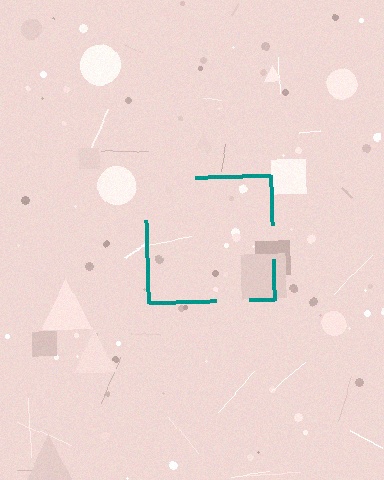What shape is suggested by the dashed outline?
The dashed outline suggests a square.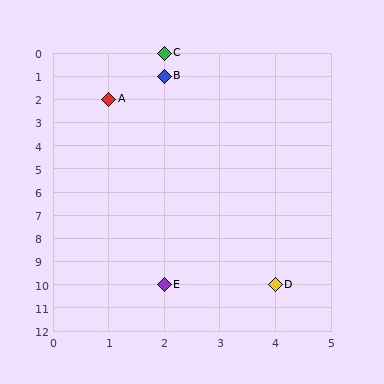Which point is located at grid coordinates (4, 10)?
Point D is at (4, 10).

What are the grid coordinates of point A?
Point A is at grid coordinates (1, 2).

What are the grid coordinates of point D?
Point D is at grid coordinates (4, 10).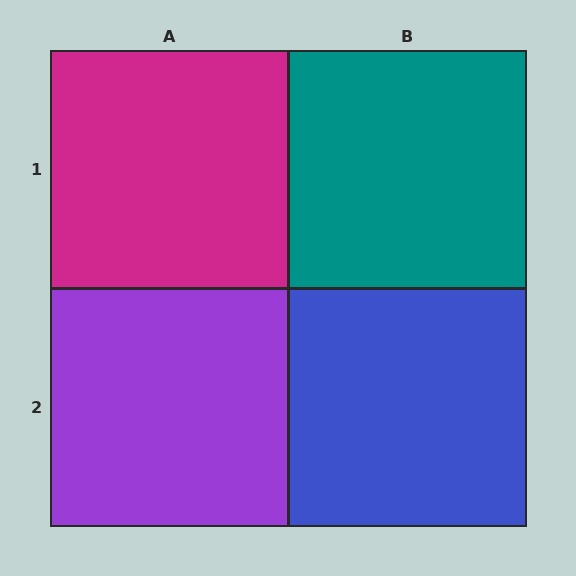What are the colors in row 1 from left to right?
Magenta, teal.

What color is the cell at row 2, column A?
Purple.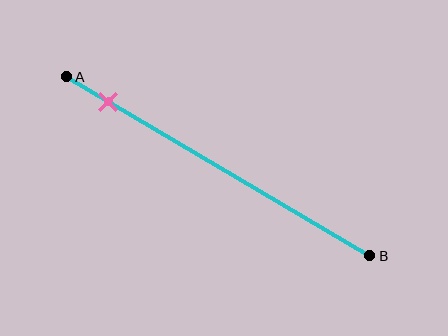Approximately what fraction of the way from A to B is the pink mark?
The pink mark is approximately 15% of the way from A to B.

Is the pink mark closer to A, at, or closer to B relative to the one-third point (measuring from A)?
The pink mark is closer to point A than the one-third point of segment AB.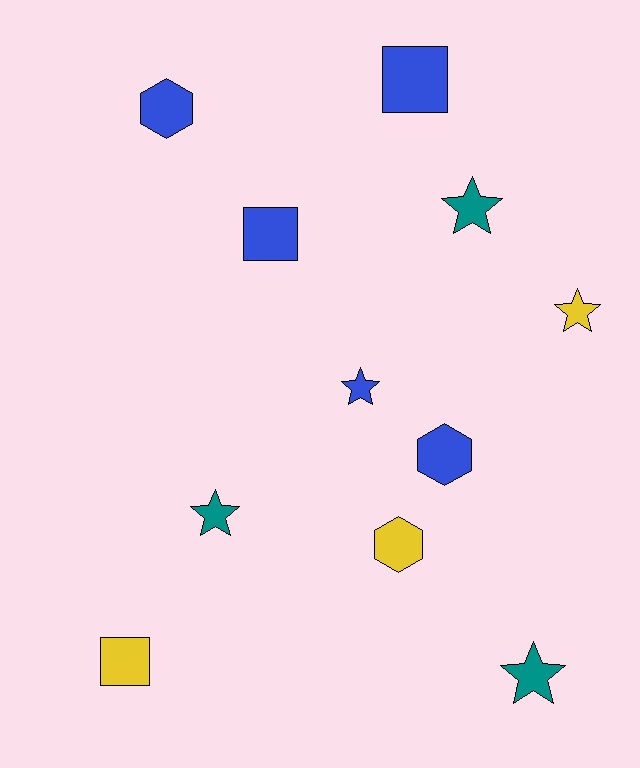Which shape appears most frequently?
Star, with 5 objects.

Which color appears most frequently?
Blue, with 5 objects.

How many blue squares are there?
There are 2 blue squares.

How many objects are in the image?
There are 11 objects.